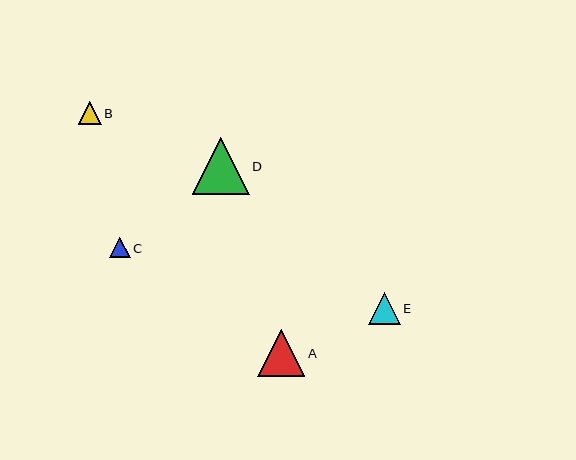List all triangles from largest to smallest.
From largest to smallest: D, A, E, B, C.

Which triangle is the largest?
Triangle D is the largest with a size of approximately 57 pixels.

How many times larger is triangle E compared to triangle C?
Triangle E is approximately 1.6 times the size of triangle C.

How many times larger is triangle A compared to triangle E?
Triangle A is approximately 1.5 times the size of triangle E.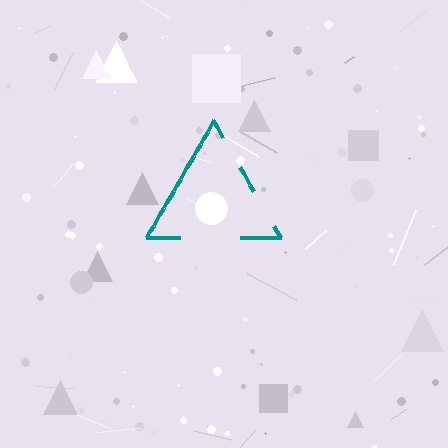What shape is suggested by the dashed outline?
The dashed outline suggests a triangle.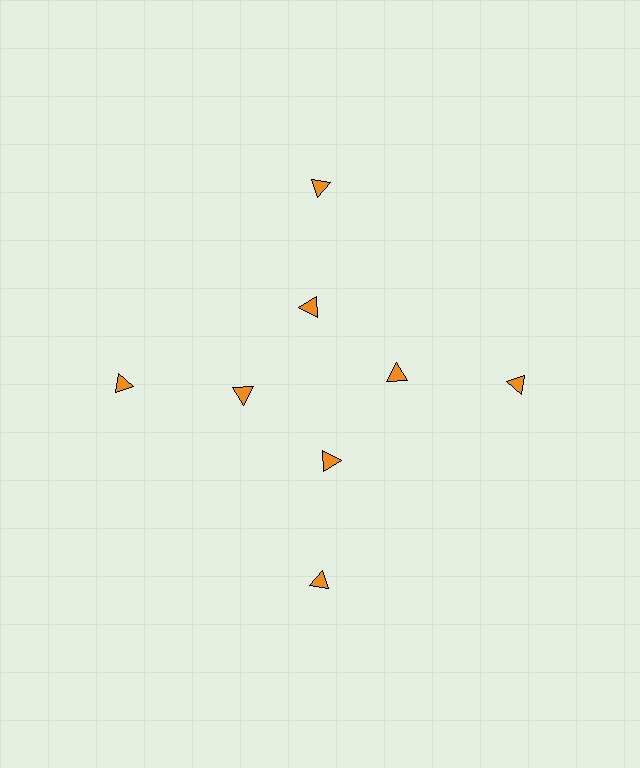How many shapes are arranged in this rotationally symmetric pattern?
There are 8 shapes, arranged in 4 groups of 2.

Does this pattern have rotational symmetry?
Yes, this pattern has 4-fold rotational symmetry. It looks the same after rotating 90 degrees around the center.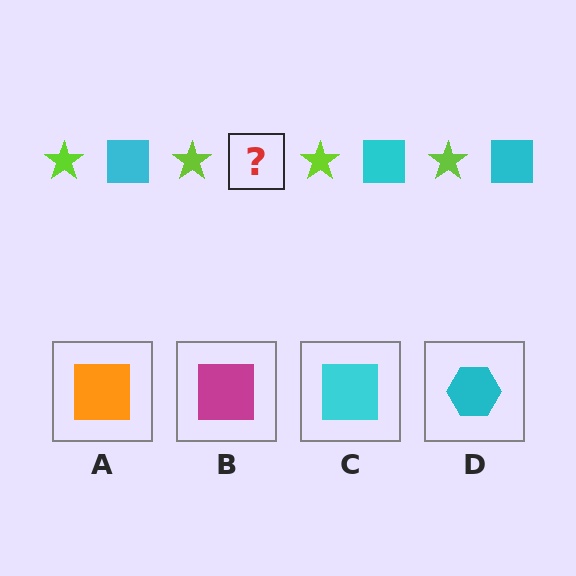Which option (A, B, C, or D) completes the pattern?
C.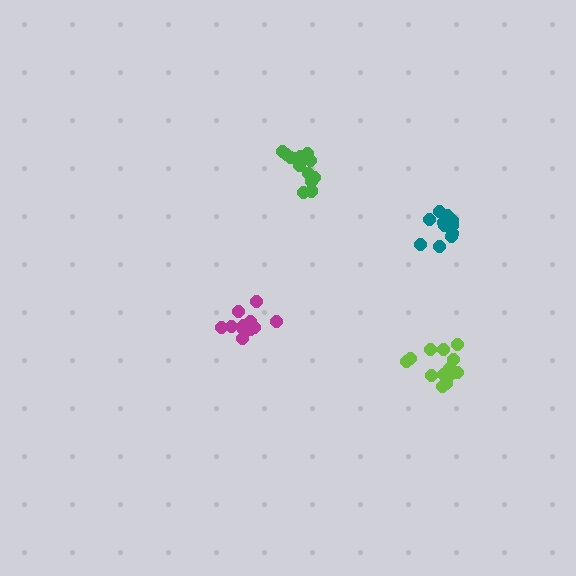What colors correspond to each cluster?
The clusters are colored: teal, magenta, green, lime.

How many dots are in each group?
Group 1: 11 dots, Group 2: 12 dots, Group 3: 13 dots, Group 4: 13 dots (49 total).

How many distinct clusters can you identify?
There are 4 distinct clusters.